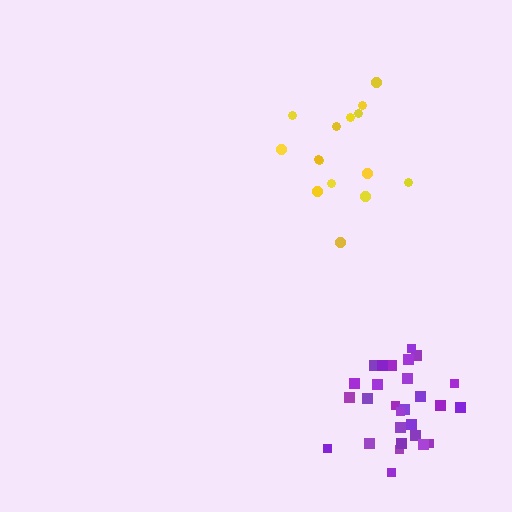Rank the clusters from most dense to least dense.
purple, yellow.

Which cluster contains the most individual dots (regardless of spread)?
Purple (28).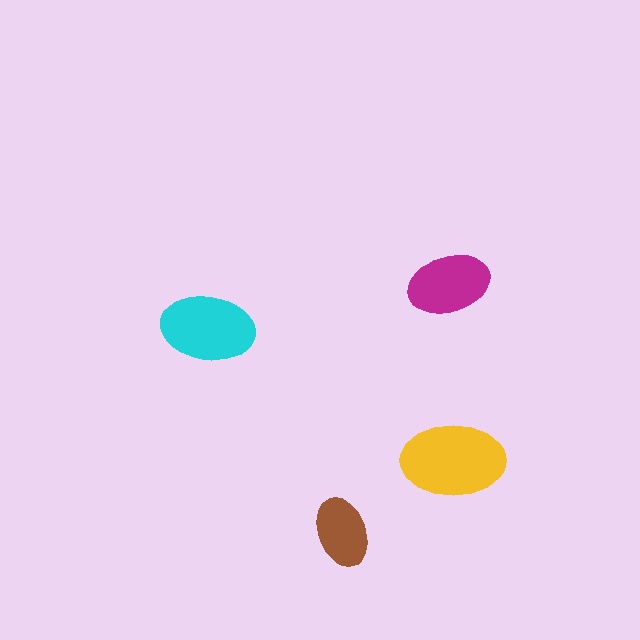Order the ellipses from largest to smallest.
the yellow one, the cyan one, the magenta one, the brown one.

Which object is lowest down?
The brown ellipse is bottommost.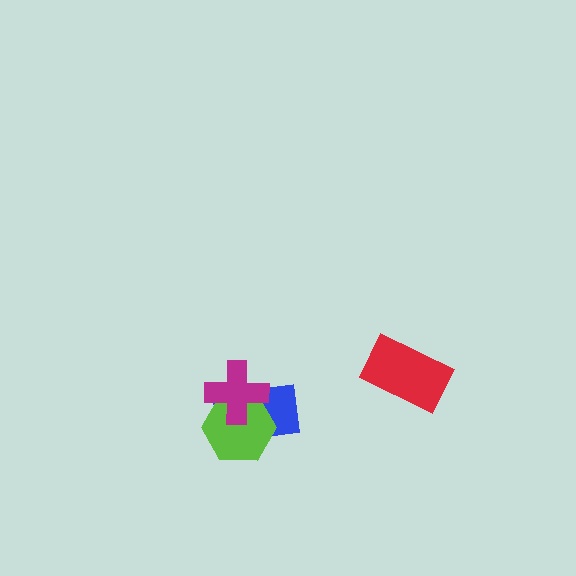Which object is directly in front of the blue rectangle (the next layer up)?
The lime hexagon is directly in front of the blue rectangle.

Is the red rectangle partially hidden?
No, no other shape covers it.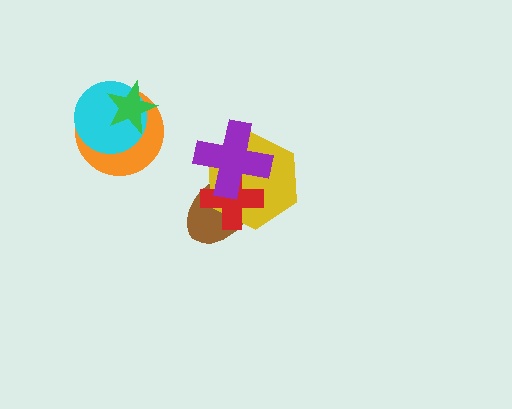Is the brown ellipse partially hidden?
Yes, it is partially covered by another shape.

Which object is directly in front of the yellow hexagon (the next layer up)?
The red cross is directly in front of the yellow hexagon.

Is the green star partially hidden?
No, no other shape covers it.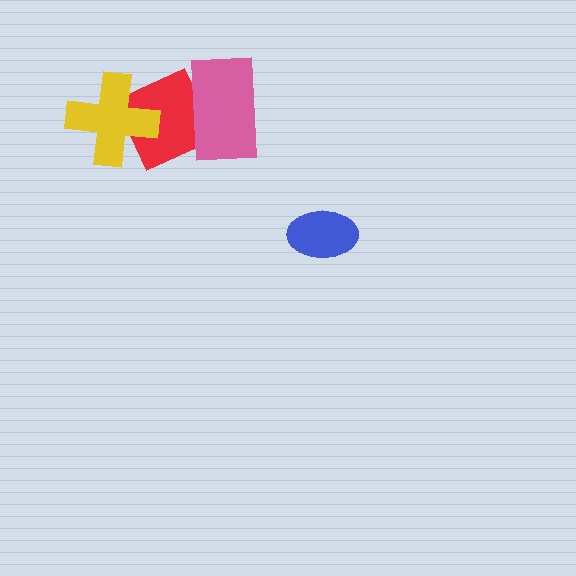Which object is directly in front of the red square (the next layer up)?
The yellow cross is directly in front of the red square.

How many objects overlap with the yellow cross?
1 object overlaps with the yellow cross.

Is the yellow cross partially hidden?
No, no other shape covers it.